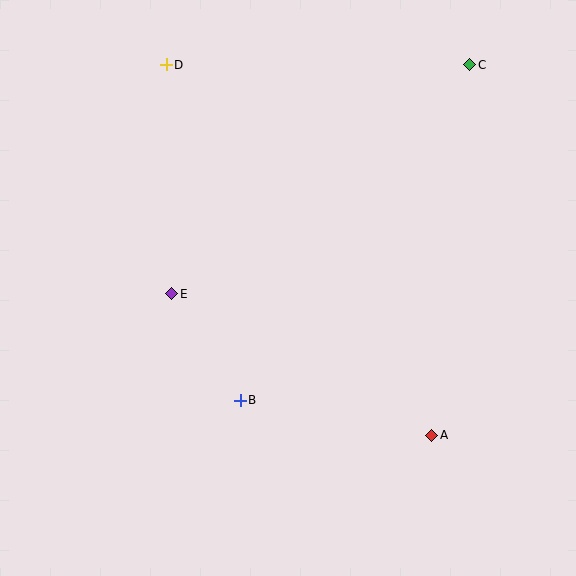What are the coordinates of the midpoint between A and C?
The midpoint between A and C is at (451, 250).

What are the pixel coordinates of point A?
Point A is at (432, 435).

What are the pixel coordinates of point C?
Point C is at (470, 65).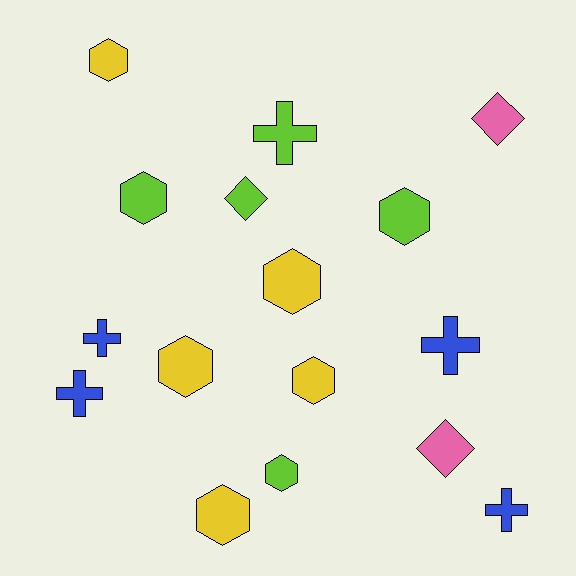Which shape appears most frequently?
Hexagon, with 8 objects.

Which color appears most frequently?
Lime, with 5 objects.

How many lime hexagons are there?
There are 3 lime hexagons.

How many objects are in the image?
There are 16 objects.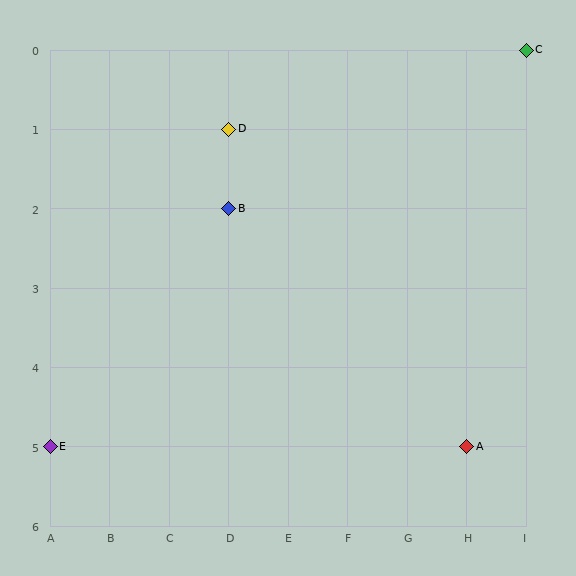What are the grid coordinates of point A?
Point A is at grid coordinates (H, 5).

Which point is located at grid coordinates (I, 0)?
Point C is at (I, 0).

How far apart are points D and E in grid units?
Points D and E are 3 columns and 4 rows apart (about 5.0 grid units diagonally).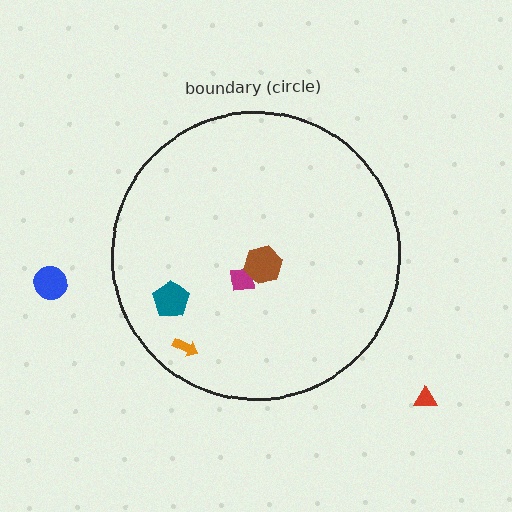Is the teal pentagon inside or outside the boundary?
Inside.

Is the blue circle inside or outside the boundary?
Outside.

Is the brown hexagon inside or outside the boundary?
Inside.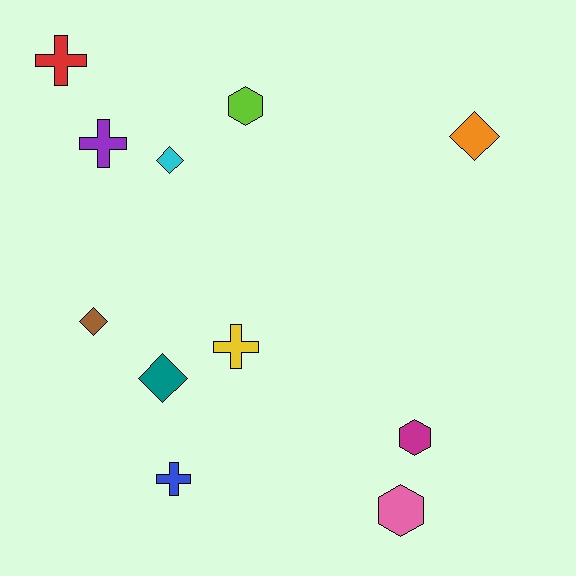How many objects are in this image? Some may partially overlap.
There are 11 objects.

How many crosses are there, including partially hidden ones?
There are 4 crosses.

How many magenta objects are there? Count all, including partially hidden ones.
There is 1 magenta object.